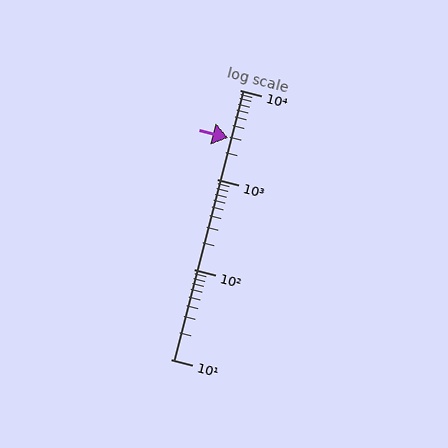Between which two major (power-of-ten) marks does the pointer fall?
The pointer is between 1000 and 10000.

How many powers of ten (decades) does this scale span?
The scale spans 3 decades, from 10 to 10000.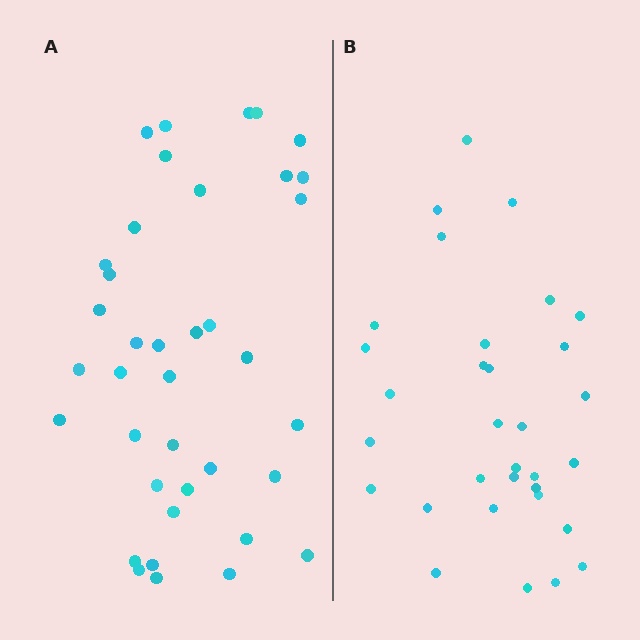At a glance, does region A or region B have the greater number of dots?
Region A (the left region) has more dots.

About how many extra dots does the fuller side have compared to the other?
Region A has about 6 more dots than region B.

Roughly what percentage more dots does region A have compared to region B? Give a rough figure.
About 20% more.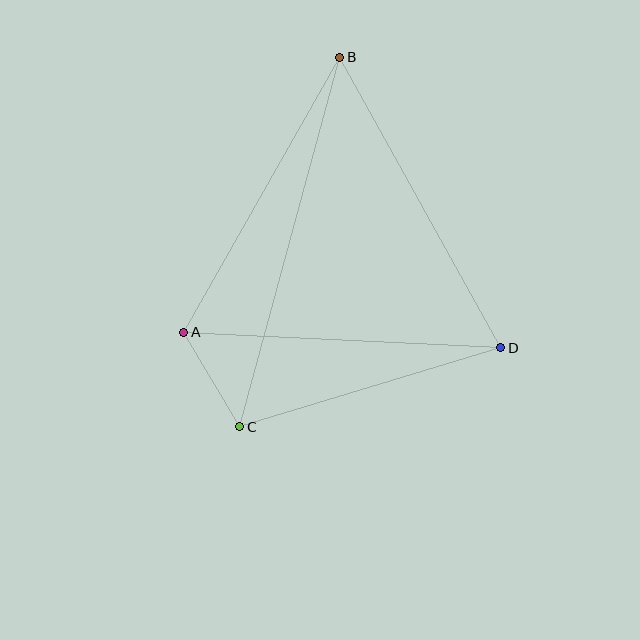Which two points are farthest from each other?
Points B and C are farthest from each other.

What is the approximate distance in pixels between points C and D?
The distance between C and D is approximately 273 pixels.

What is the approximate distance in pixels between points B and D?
The distance between B and D is approximately 332 pixels.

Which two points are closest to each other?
Points A and C are closest to each other.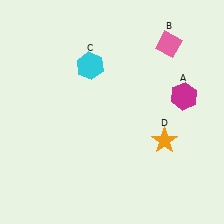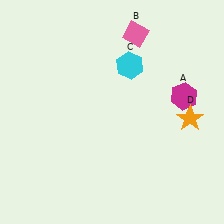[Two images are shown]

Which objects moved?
The objects that moved are: the pink diamond (B), the cyan hexagon (C), the orange star (D).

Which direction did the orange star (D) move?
The orange star (D) moved right.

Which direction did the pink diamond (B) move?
The pink diamond (B) moved left.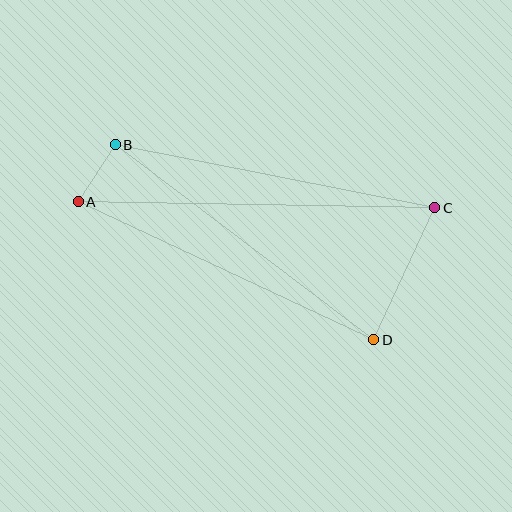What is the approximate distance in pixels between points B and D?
The distance between B and D is approximately 323 pixels.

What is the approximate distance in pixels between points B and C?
The distance between B and C is approximately 326 pixels.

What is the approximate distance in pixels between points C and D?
The distance between C and D is approximately 146 pixels.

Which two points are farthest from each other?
Points A and C are farthest from each other.